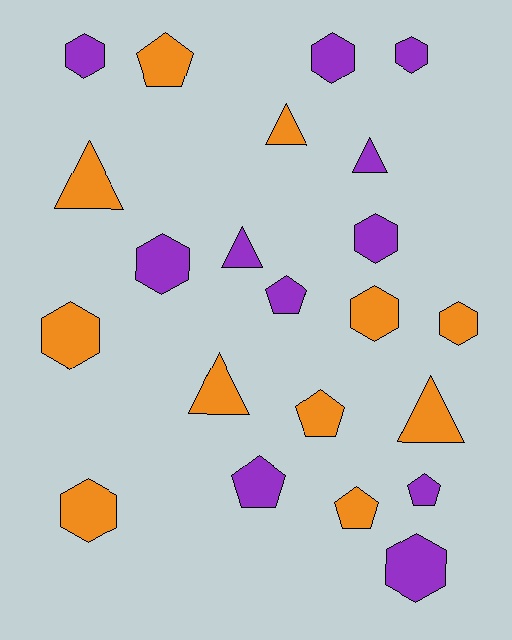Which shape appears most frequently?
Hexagon, with 10 objects.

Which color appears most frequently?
Purple, with 11 objects.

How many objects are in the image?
There are 22 objects.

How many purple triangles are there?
There are 2 purple triangles.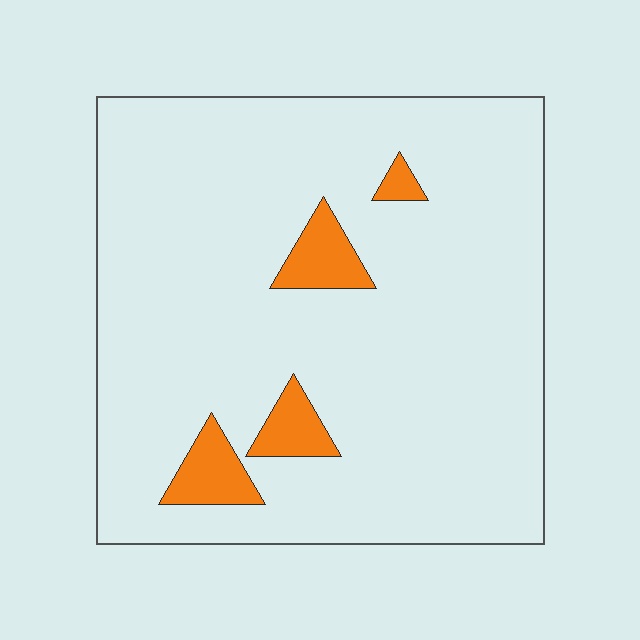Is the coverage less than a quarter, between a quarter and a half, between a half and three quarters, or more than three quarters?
Less than a quarter.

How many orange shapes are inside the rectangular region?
4.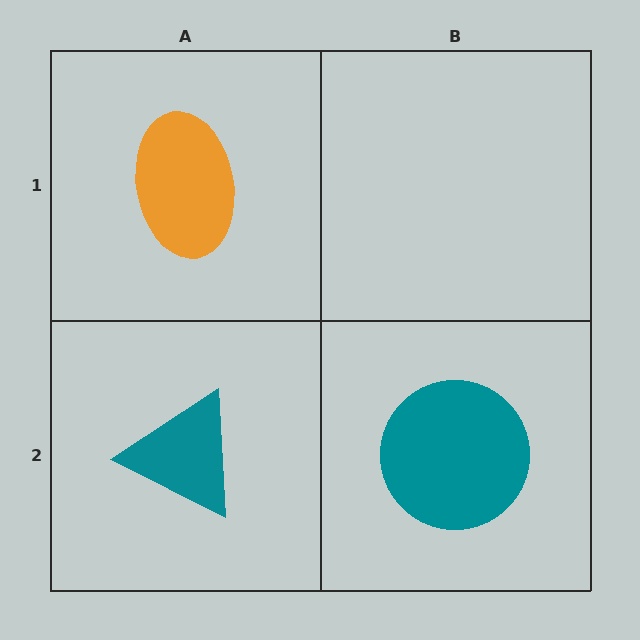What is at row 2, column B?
A teal circle.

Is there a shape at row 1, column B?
No, that cell is empty.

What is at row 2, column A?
A teal triangle.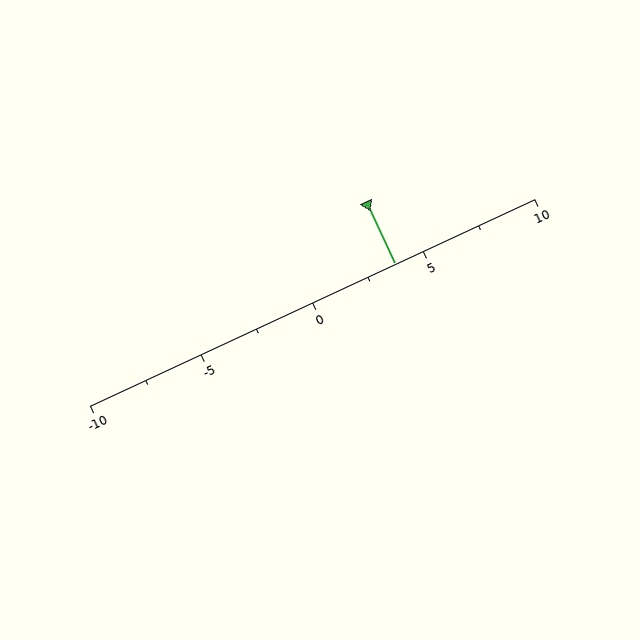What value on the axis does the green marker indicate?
The marker indicates approximately 3.8.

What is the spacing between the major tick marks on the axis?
The major ticks are spaced 5 apart.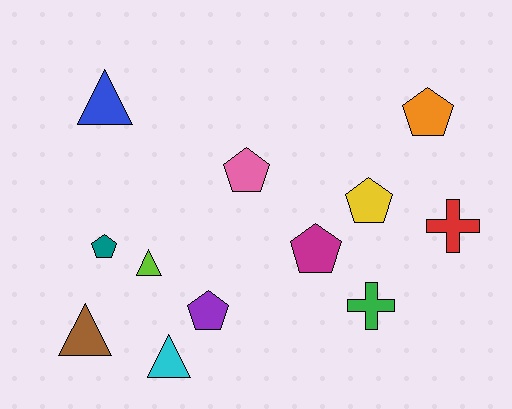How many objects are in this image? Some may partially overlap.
There are 12 objects.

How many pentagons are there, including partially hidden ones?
There are 6 pentagons.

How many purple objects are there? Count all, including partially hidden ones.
There is 1 purple object.